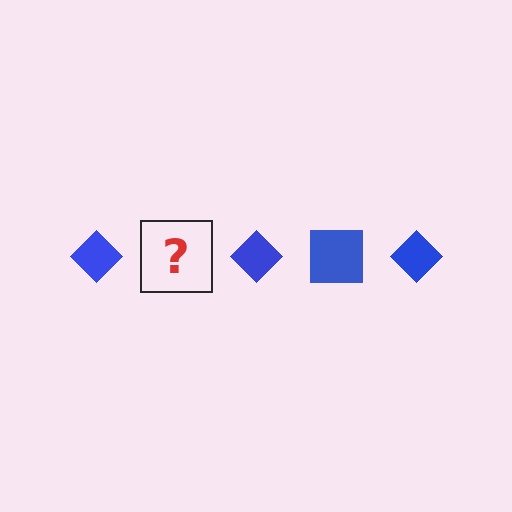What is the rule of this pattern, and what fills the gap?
The rule is that the pattern cycles through diamond, square shapes in blue. The gap should be filled with a blue square.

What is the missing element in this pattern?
The missing element is a blue square.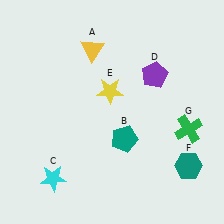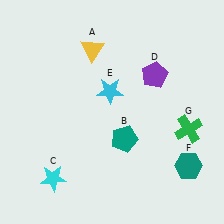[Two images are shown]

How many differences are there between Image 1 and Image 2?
There is 1 difference between the two images.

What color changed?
The star (E) changed from yellow in Image 1 to cyan in Image 2.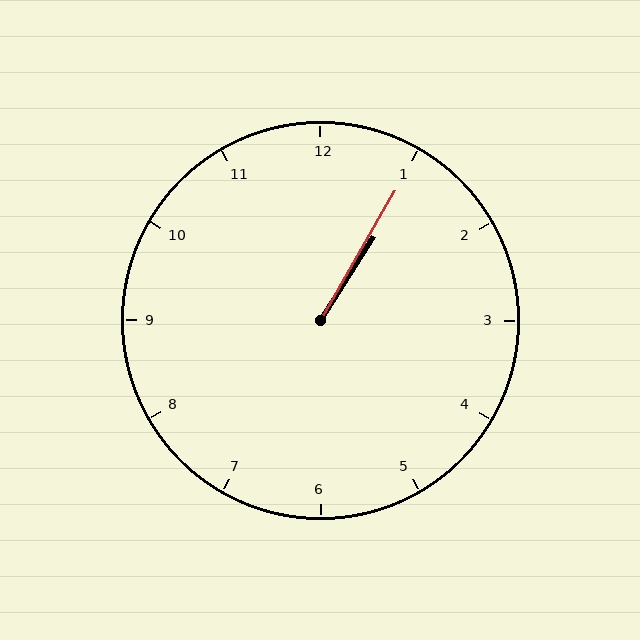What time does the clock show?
1:05.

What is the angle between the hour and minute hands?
Approximately 2 degrees.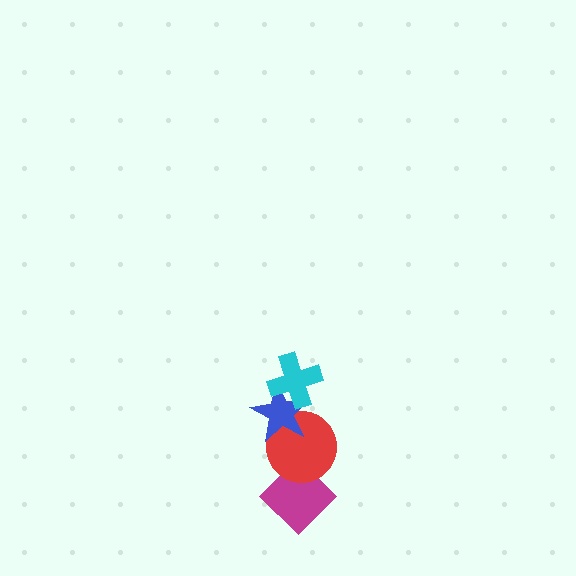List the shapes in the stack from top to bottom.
From top to bottom: the cyan cross, the blue star, the red circle, the magenta diamond.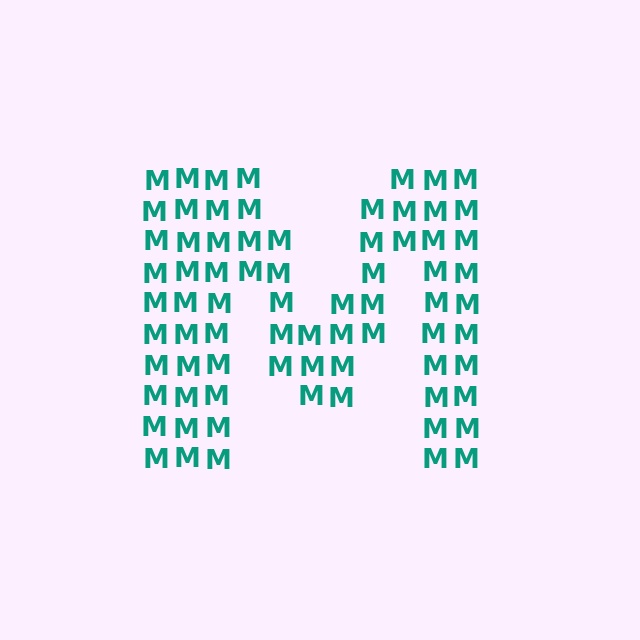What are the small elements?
The small elements are letter M's.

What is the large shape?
The large shape is the letter M.